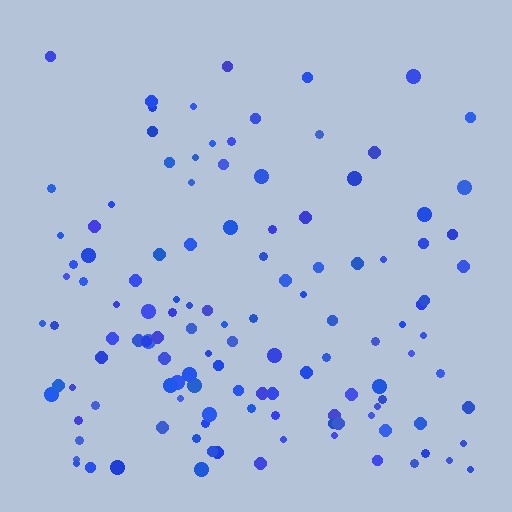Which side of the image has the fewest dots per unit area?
The top.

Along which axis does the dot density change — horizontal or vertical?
Vertical.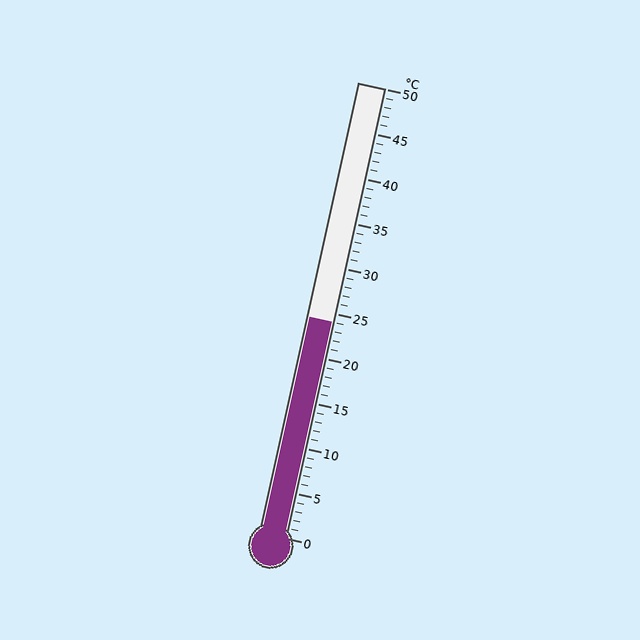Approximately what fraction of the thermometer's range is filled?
The thermometer is filled to approximately 50% of its range.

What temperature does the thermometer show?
The thermometer shows approximately 24°C.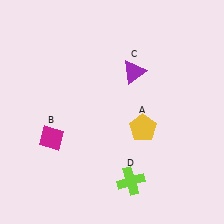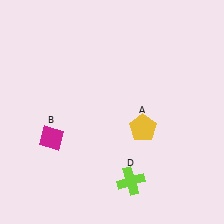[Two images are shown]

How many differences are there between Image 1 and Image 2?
There is 1 difference between the two images.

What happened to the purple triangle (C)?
The purple triangle (C) was removed in Image 2. It was in the top-right area of Image 1.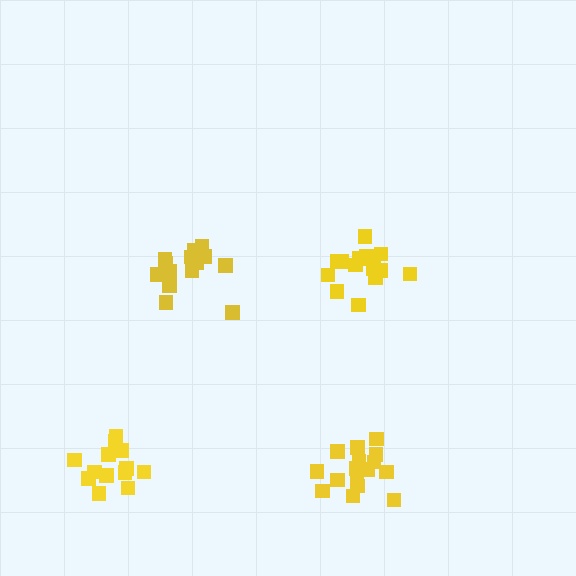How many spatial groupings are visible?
There are 4 spatial groupings.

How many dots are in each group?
Group 1: 14 dots, Group 2: 15 dots, Group 3: 14 dots, Group 4: 16 dots (59 total).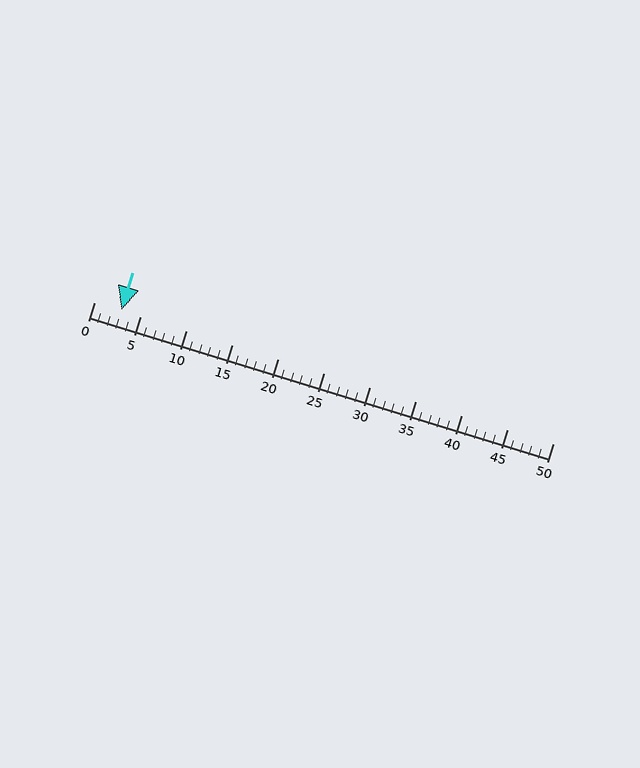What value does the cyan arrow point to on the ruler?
The cyan arrow points to approximately 3.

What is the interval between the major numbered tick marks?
The major tick marks are spaced 5 units apart.